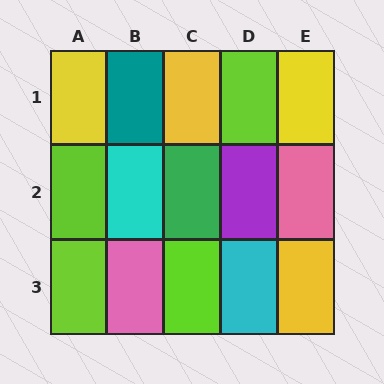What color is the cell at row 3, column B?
Pink.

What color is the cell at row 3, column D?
Cyan.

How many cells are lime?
4 cells are lime.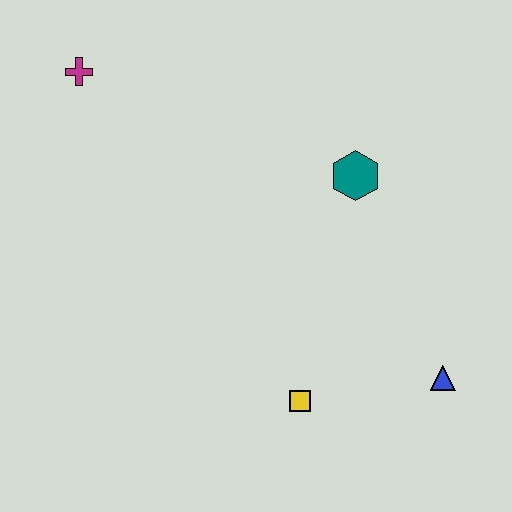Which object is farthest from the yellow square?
The magenta cross is farthest from the yellow square.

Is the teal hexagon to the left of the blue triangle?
Yes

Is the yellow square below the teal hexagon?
Yes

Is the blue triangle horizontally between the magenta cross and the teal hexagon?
No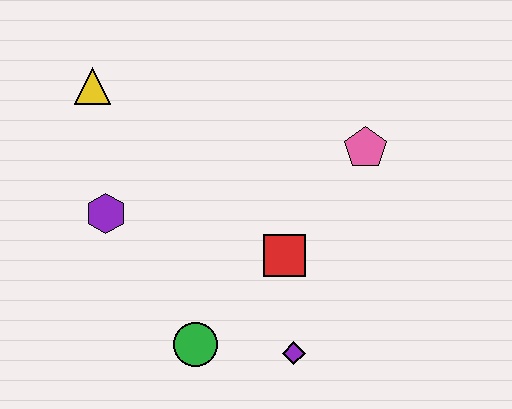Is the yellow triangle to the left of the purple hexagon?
Yes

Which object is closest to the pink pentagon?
The red square is closest to the pink pentagon.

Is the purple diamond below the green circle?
Yes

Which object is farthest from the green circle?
The yellow triangle is farthest from the green circle.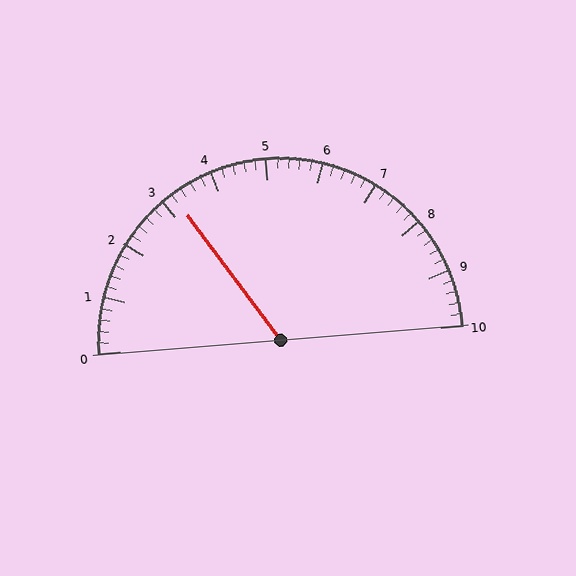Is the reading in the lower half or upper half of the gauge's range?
The reading is in the lower half of the range (0 to 10).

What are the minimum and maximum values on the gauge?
The gauge ranges from 0 to 10.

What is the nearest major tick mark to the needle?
The nearest major tick mark is 3.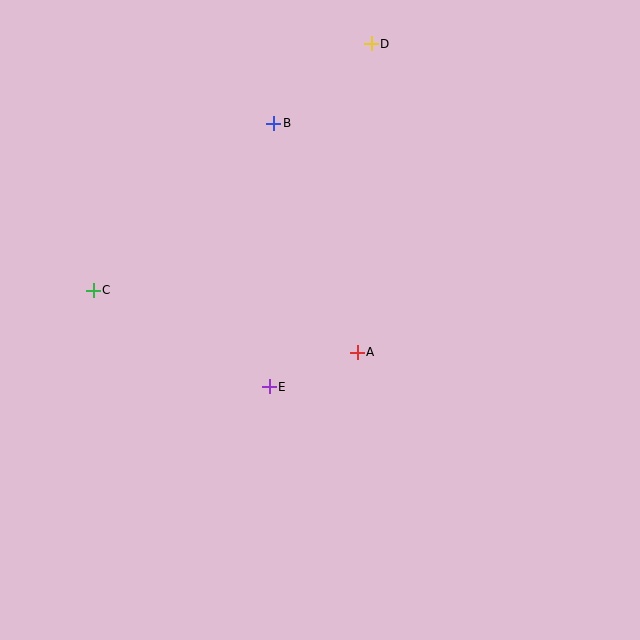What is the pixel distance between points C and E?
The distance between C and E is 201 pixels.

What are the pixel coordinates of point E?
Point E is at (269, 387).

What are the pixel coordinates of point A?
Point A is at (357, 352).